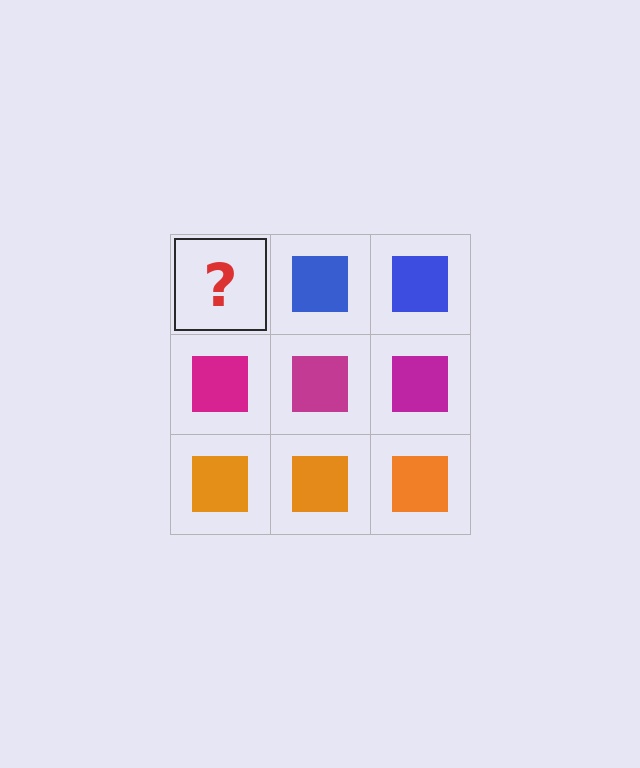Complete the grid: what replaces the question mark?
The question mark should be replaced with a blue square.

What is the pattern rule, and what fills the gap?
The rule is that each row has a consistent color. The gap should be filled with a blue square.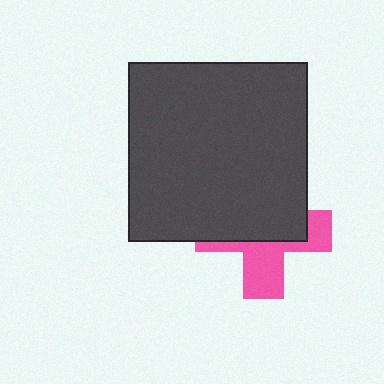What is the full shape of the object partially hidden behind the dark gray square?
The partially hidden object is a pink cross.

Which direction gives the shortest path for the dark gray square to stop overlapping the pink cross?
Moving up gives the shortest separation.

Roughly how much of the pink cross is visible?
A small part of it is visible (roughly 42%).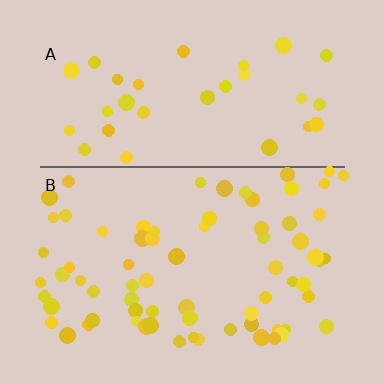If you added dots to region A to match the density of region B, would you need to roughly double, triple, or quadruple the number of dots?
Approximately double.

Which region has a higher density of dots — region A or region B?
B (the bottom).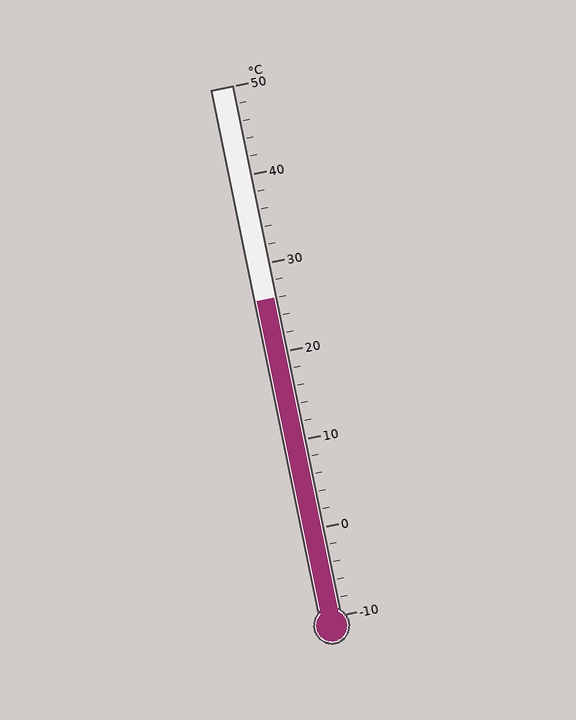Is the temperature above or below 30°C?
The temperature is below 30°C.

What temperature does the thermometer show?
The thermometer shows approximately 26°C.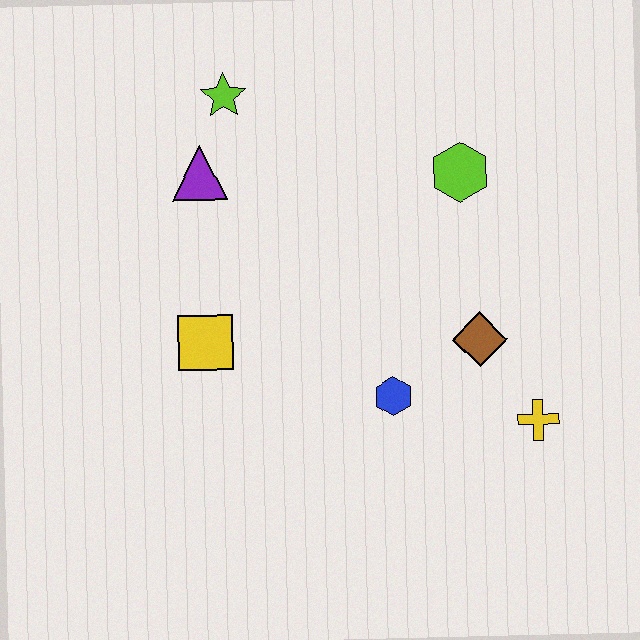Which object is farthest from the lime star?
The yellow cross is farthest from the lime star.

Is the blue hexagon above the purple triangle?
No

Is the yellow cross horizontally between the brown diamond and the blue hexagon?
No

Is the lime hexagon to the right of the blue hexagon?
Yes